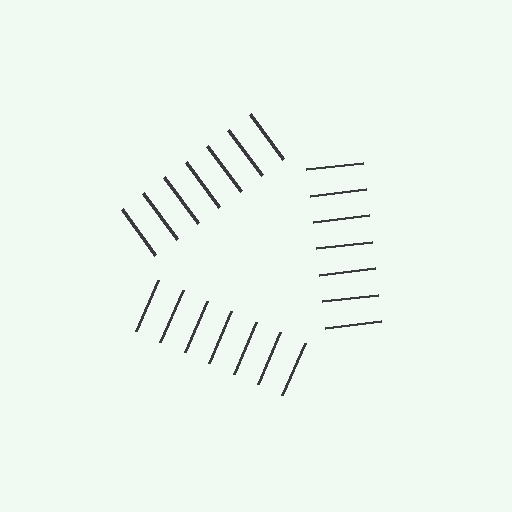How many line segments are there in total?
21 — 7 along each of the 3 edges.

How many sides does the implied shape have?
3 sides — the line-ends trace a triangle.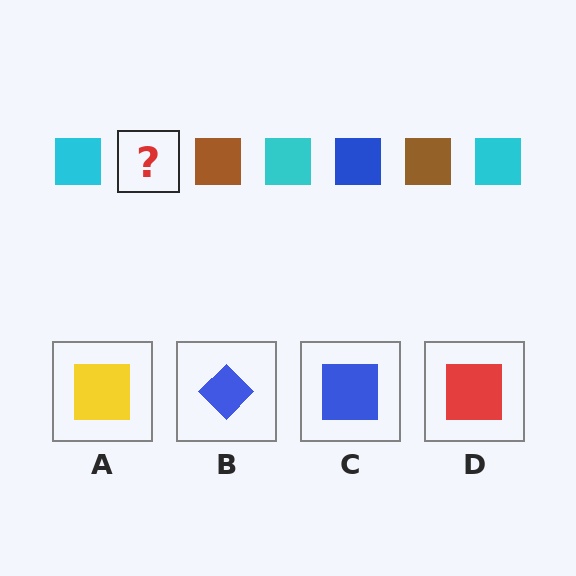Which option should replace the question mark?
Option C.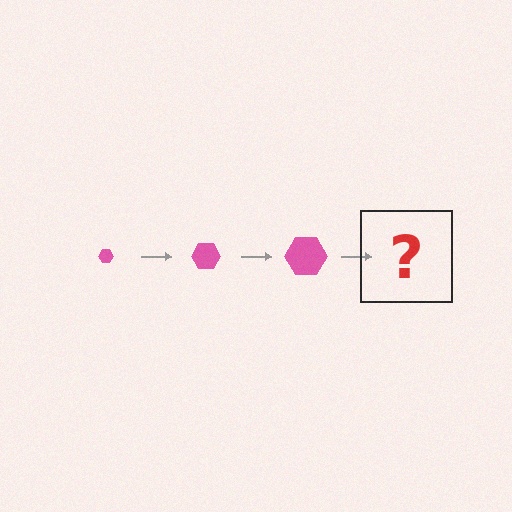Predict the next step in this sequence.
The next step is a pink hexagon, larger than the previous one.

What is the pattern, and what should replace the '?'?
The pattern is that the hexagon gets progressively larger each step. The '?' should be a pink hexagon, larger than the previous one.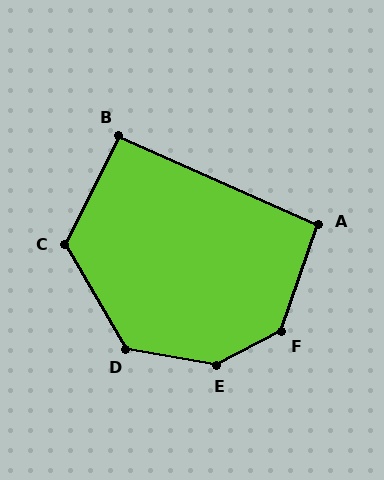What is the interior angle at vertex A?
Approximately 95 degrees (approximately right).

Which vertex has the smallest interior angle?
B, at approximately 92 degrees.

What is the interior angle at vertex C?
Approximately 123 degrees (obtuse).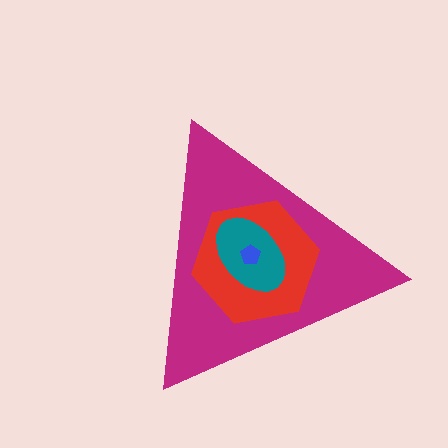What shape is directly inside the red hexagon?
The teal ellipse.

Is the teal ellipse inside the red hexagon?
Yes.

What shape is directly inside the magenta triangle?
The red hexagon.